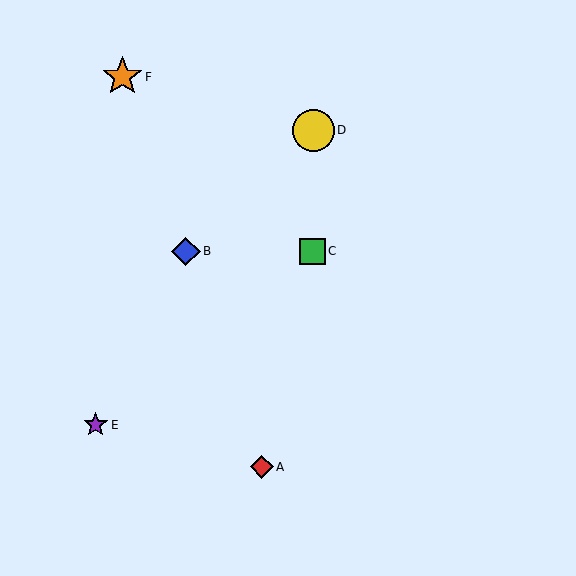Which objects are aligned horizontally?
Objects B, C are aligned horizontally.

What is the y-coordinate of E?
Object E is at y≈425.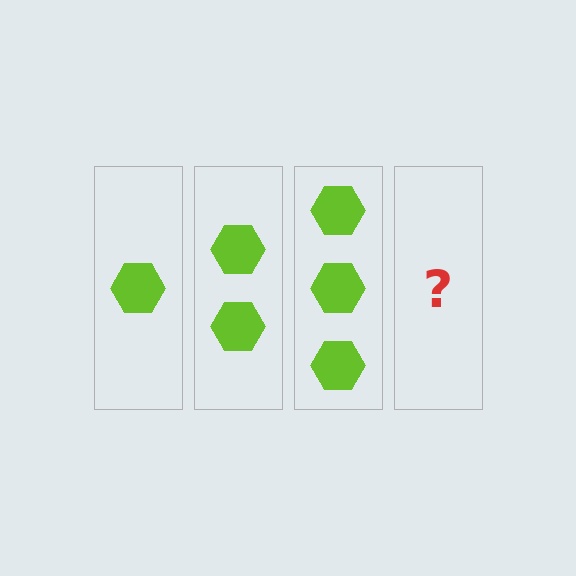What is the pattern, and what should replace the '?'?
The pattern is that each step adds one more hexagon. The '?' should be 4 hexagons.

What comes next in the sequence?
The next element should be 4 hexagons.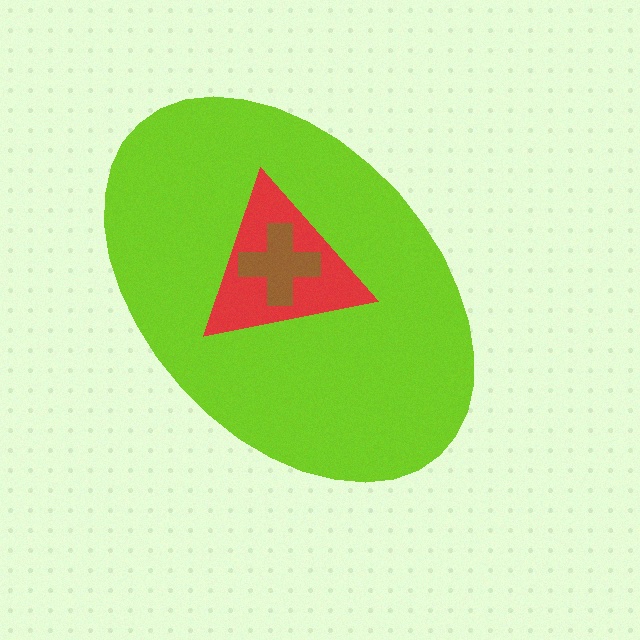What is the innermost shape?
The brown cross.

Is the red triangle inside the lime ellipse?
Yes.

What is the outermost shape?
The lime ellipse.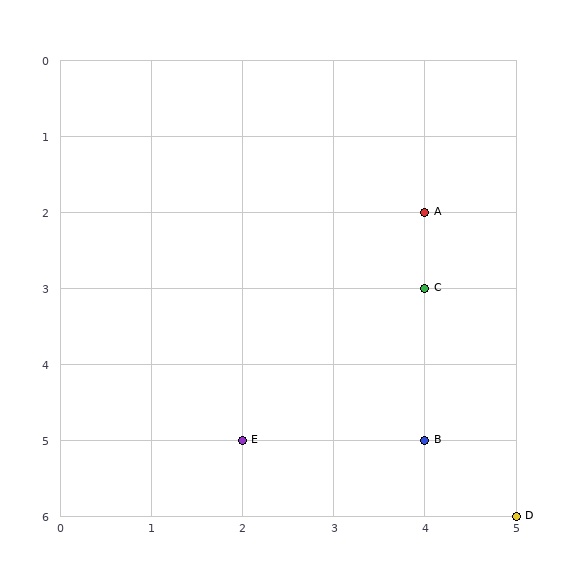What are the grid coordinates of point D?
Point D is at grid coordinates (5, 6).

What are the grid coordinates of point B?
Point B is at grid coordinates (4, 5).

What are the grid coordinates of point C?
Point C is at grid coordinates (4, 3).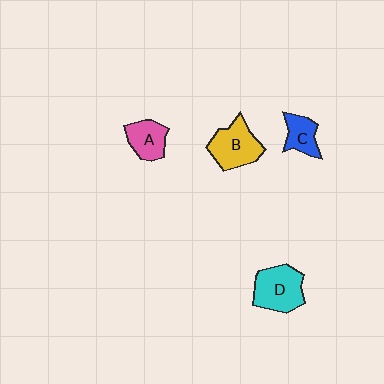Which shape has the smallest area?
Shape C (blue).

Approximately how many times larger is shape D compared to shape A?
Approximately 1.5 times.